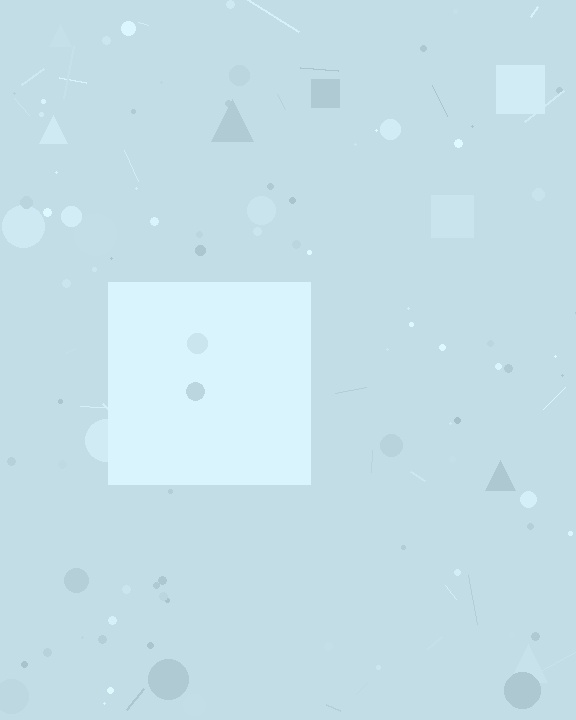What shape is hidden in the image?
A square is hidden in the image.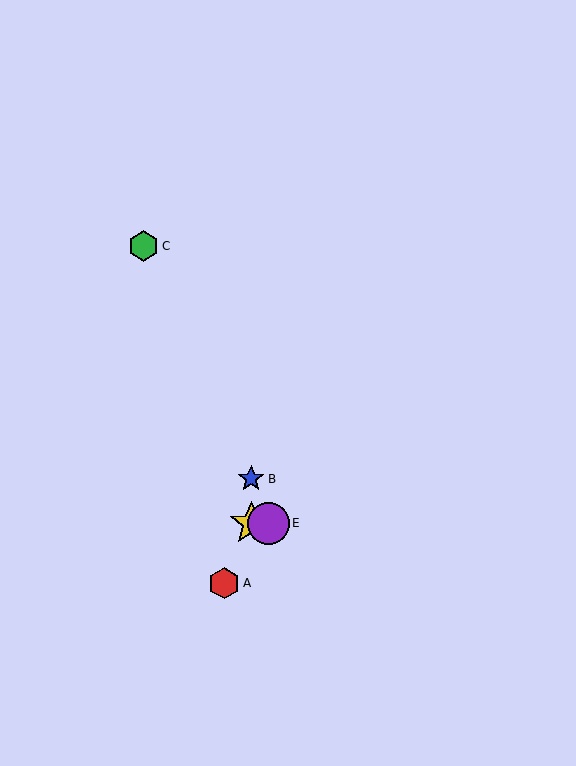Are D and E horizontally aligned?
Yes, both are at y≈523.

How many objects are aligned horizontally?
2 objects (D, E) are aligned horizontally.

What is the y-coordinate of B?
Object B is at y≈479.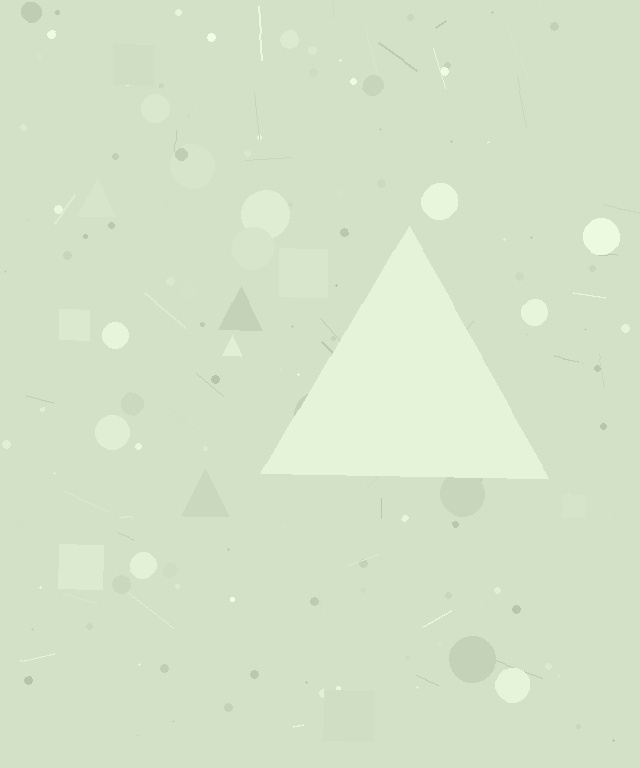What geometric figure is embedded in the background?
A triangle is embedded in the background.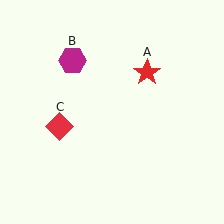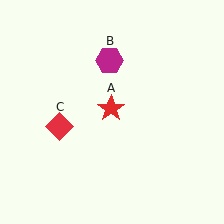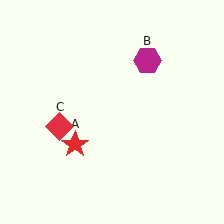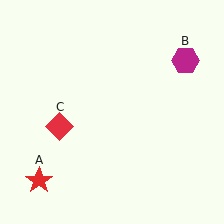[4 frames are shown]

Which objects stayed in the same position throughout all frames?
Red diamond (object C) remained stationary.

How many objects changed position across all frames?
2 objects changed position: red star (object A), magenta hexagon (object B).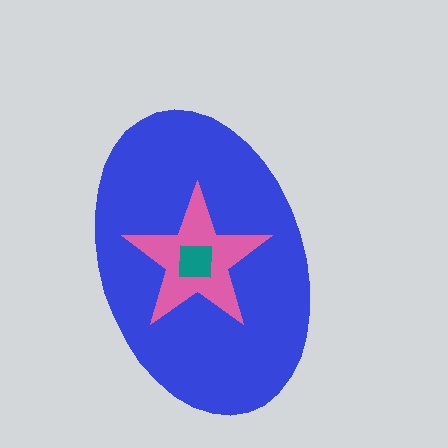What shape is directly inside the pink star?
The teal square.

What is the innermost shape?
The teal square.